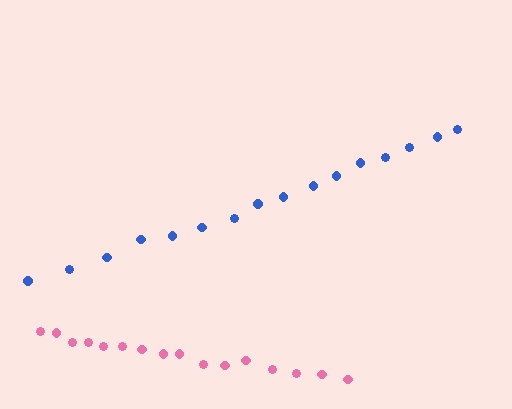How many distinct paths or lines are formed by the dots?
There are 2 distinct paths.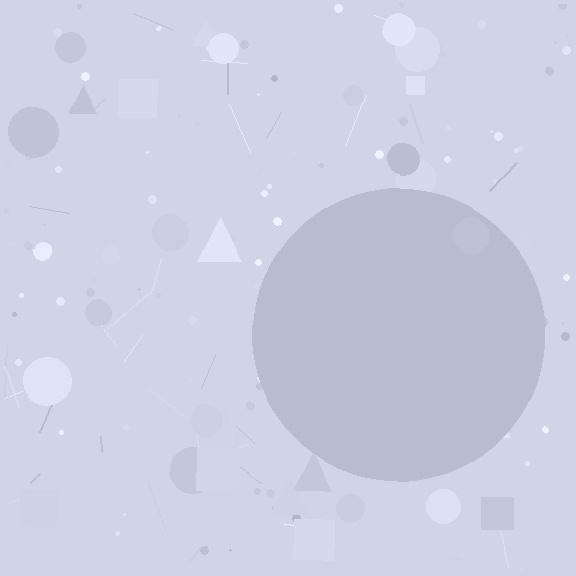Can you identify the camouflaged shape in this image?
The camouflaged shape is a circle.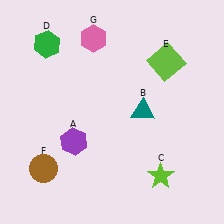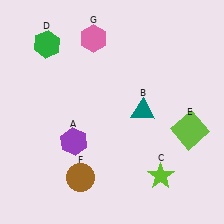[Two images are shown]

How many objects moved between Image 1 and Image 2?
2 objects moved between the two images.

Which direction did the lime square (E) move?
The lime square (E) moved down.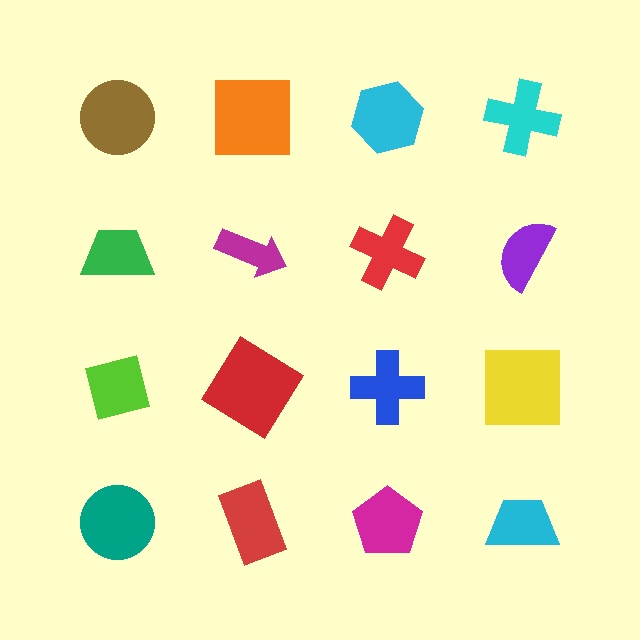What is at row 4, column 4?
A cyan trapezoid.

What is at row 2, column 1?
A green trapezoid.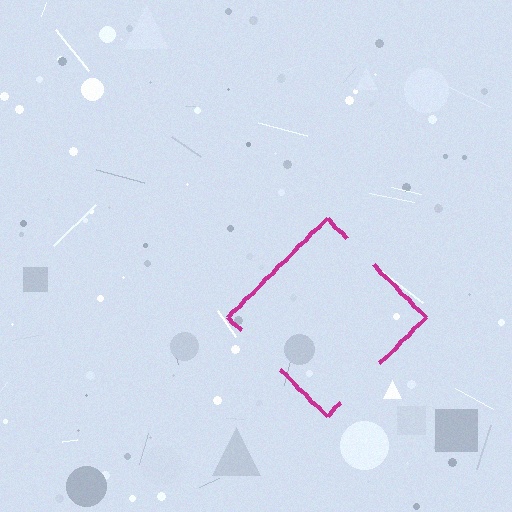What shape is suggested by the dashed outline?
The dashed outline suggests a diamond.